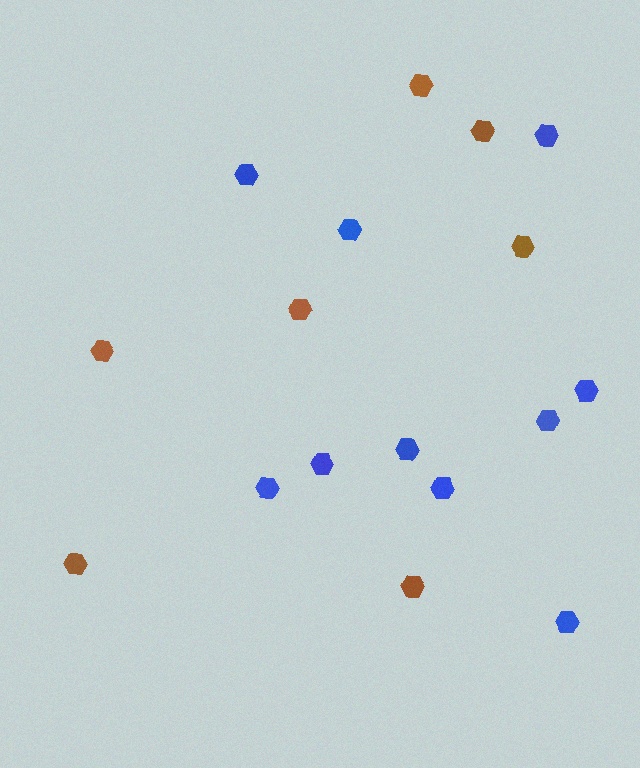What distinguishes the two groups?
There are 2 groups: one group of brown hexagons (7) and one group of blue hexagons (10).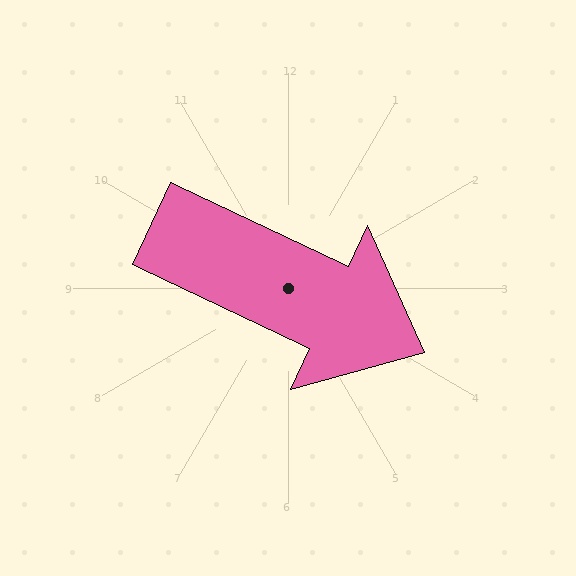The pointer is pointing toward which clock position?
Roughly 4 o'clock.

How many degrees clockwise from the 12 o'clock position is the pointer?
Approximately 115 degrees.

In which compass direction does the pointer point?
Southeast.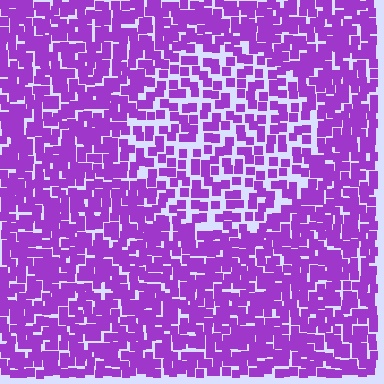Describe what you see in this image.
The image contains small purple elements arranged at two different densities. A circle-shaped region is visible where the elements are less densely packed than the surrounding area.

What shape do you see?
I see a circle.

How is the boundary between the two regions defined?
The boundary is defined by a change in element density (approximately 1.7x ratio). All elements are the same color, size, and shape.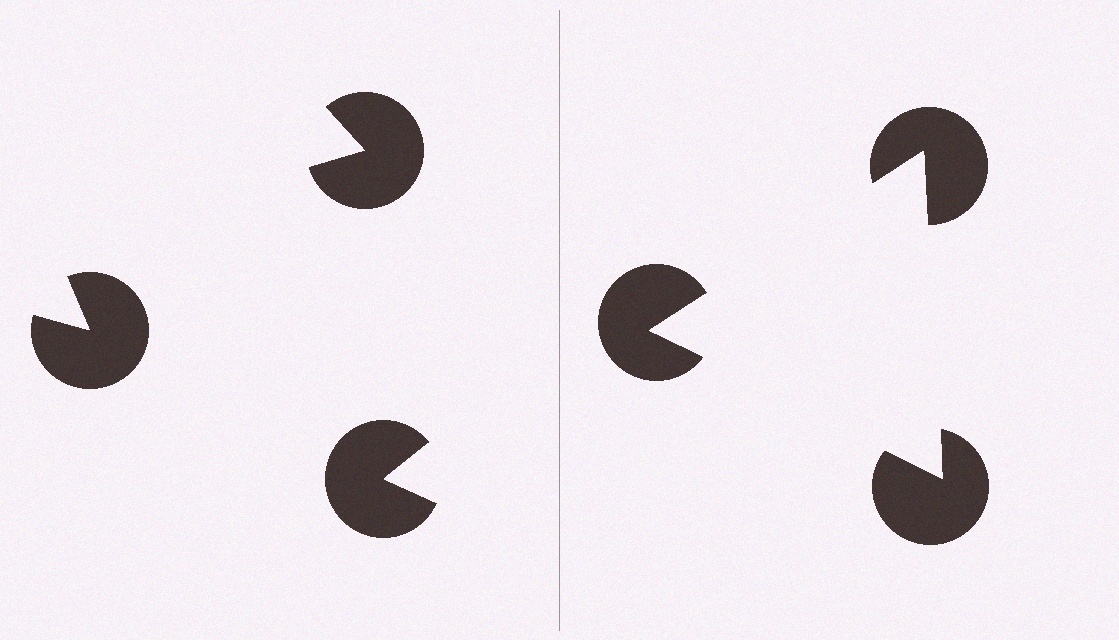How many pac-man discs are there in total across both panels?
6 — 3 on each side.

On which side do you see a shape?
An illusory triangle appears on the right side. On the left side the wedge cuts are rotated, so no coherent shape forms.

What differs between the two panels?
The pac-man discs are positioned identically on both sides; only the wedge orientations differ. On the right they align to a triangle; on the left they are misaligned.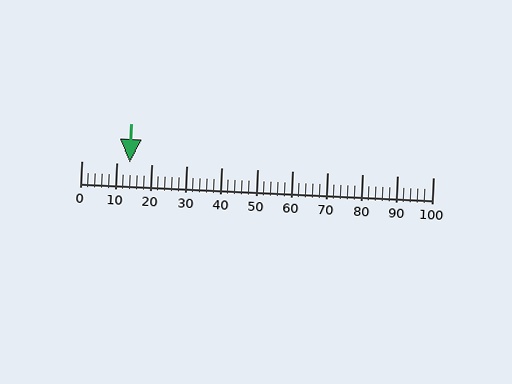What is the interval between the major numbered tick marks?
The major tick marks are spaced 10 units apart.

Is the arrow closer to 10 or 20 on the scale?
The arrow is closer to 10.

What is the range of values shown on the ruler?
The ruler shows values from 0 to 100.